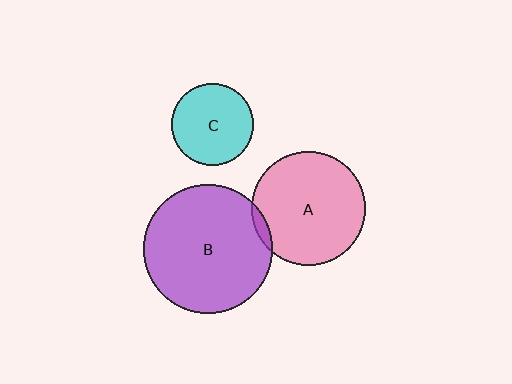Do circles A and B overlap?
Yes.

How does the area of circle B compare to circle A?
Approximately 1.3 times.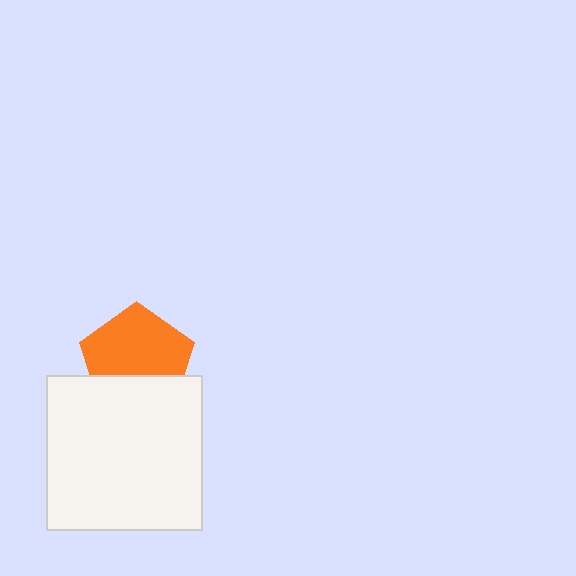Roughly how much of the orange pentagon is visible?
Most of it is visible (roughly 66%).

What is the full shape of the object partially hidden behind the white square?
The partially hidden object is an orange pentagon.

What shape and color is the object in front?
The object in front is a white square.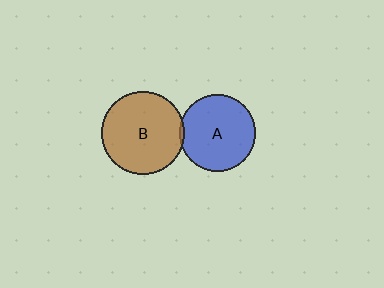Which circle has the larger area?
Circle B (brown).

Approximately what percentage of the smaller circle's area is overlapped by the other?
Approximately 5%.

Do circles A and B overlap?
Yes.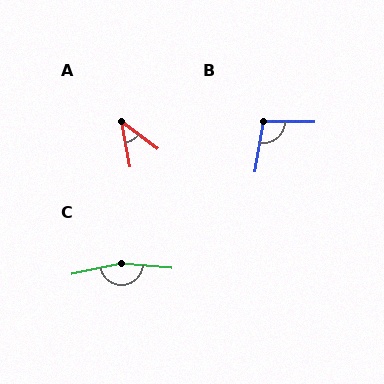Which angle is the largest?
C, at approximately 163 degrees.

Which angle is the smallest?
A, at approximately 43 degrees.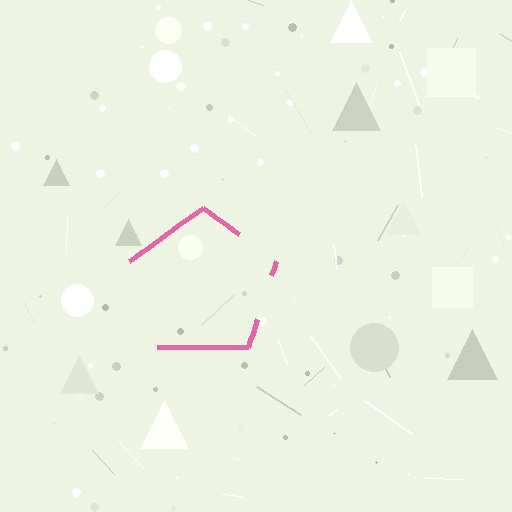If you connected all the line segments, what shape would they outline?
They would outline a pentagon.